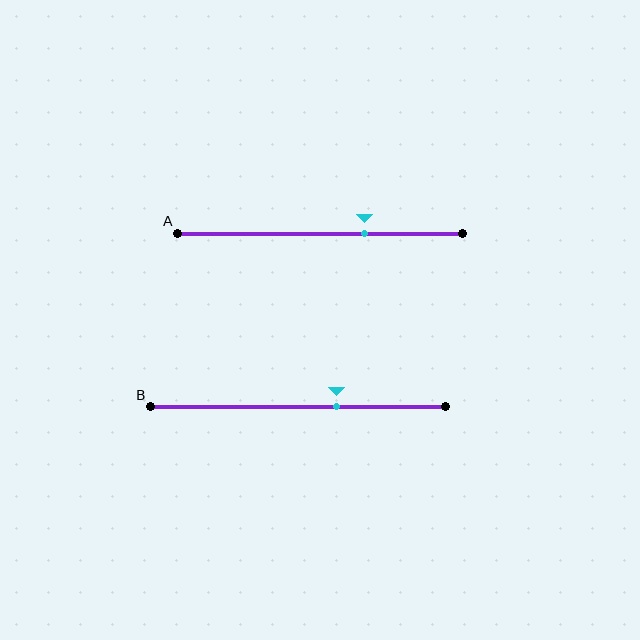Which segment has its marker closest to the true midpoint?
Segment B has its marker closest to the true midpoint.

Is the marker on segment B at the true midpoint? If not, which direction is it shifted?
No, the marker on segment B is shifted to the right by about 13% of the segment length.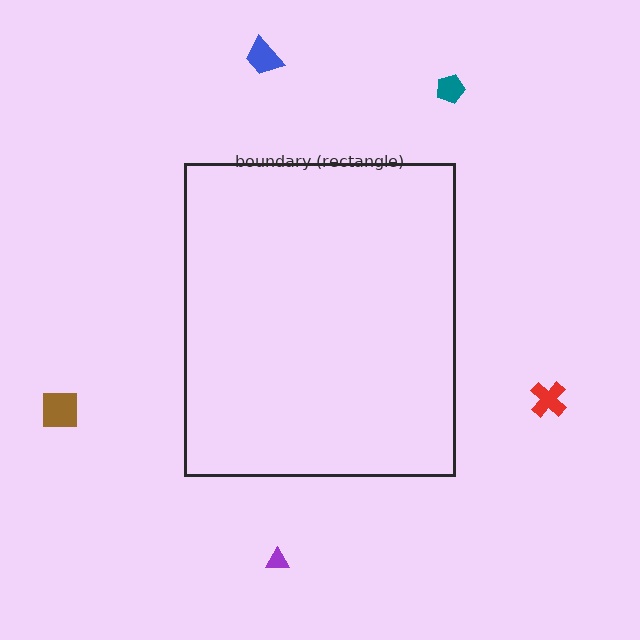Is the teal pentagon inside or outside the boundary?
Outside.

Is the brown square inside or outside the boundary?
Outside.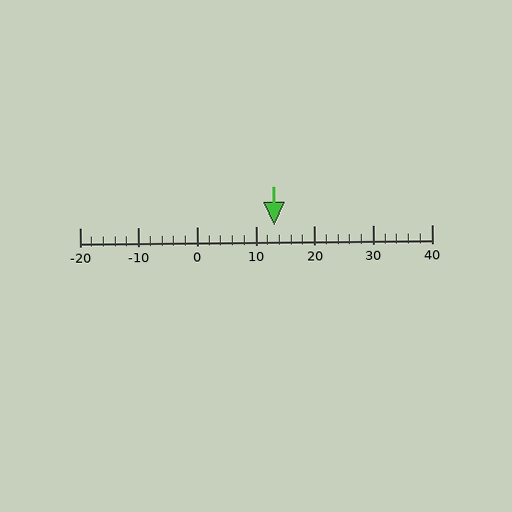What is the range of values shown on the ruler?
The ruler shows values from -20 to 40.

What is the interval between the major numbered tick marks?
The major tick marks are spaced 10 units apart.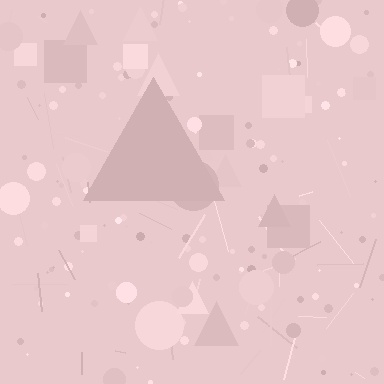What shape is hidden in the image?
A triangle is hidden in the image.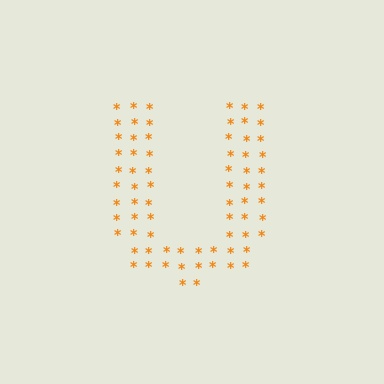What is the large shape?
The large shape is the letter U.